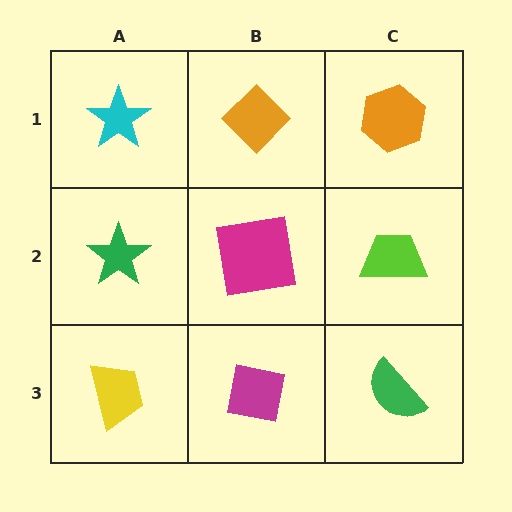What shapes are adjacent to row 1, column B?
A magenta square (row 2, column B), a cyan star (row 1, column A), an orange hexagon (row 1, column C).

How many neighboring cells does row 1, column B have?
3.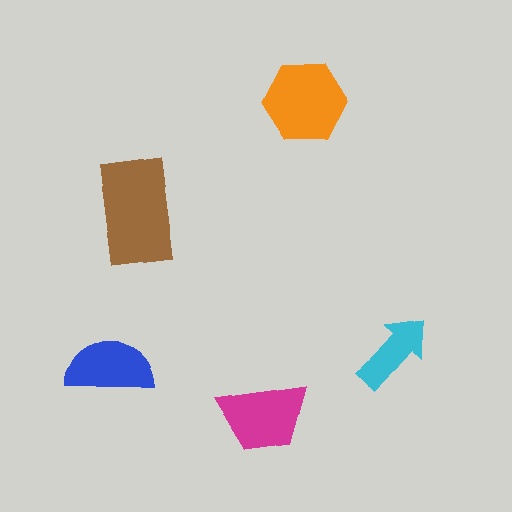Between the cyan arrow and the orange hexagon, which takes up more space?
The orange hexagon.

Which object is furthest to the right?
The cyan arrow is rightmost.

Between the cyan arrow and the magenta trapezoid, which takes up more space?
The magenta trapezoid.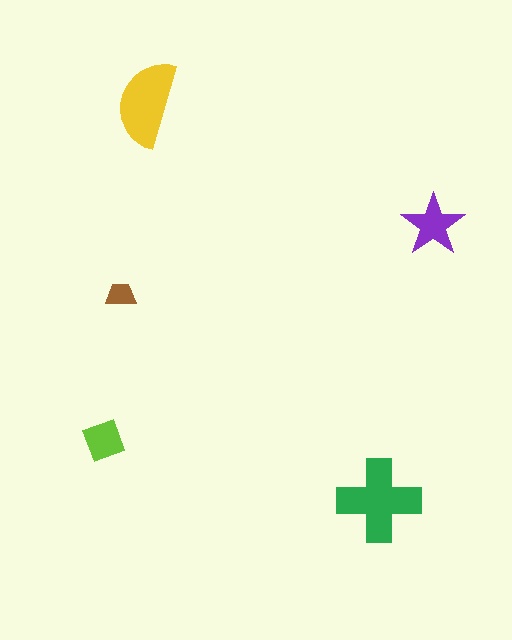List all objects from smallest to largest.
The brown trapezoid, the lime diamond, the purple star, the yellow semicircle, the green cross.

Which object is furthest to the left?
The lime diamond is leftmost.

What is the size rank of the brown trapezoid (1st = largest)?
5th.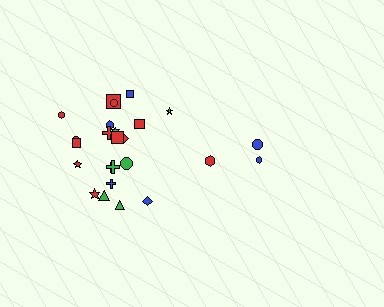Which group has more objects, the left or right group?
The left group.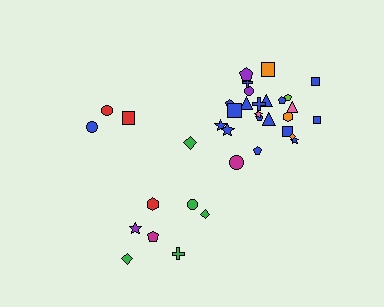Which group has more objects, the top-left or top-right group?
The top-right group.